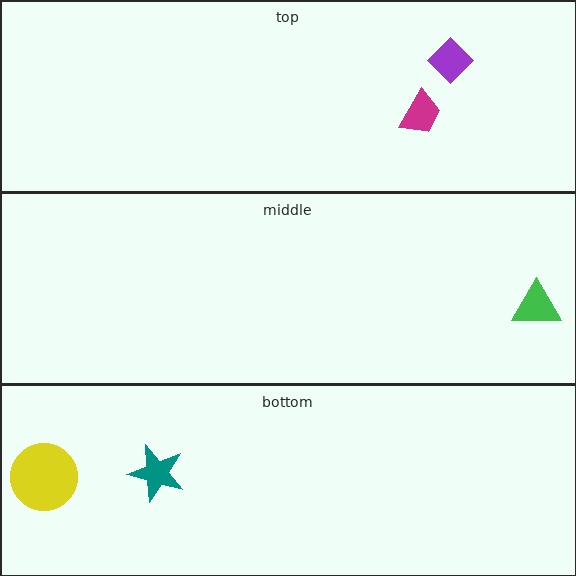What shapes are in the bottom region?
The yellow circle, the teal star.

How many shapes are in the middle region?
1.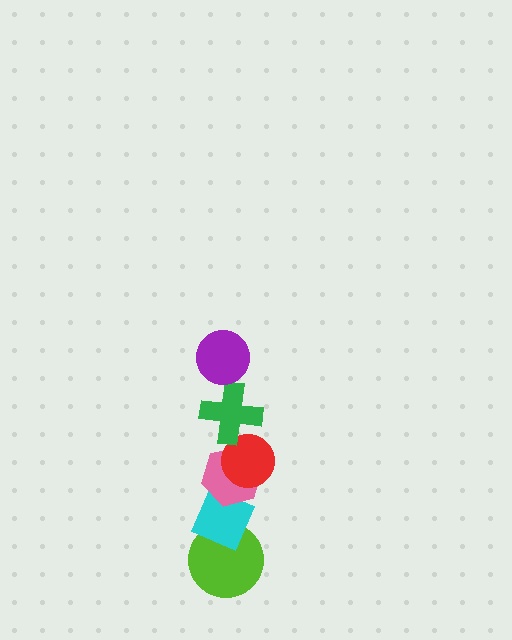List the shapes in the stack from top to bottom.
From top to bottom: the purple circle, the green cross, the red circle, the pink hexagon, the cyan diamond, the lime circle.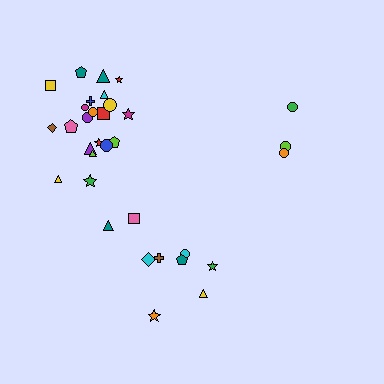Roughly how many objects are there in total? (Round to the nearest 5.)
Roughly 35 objects in total.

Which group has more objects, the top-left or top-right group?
The top-left group.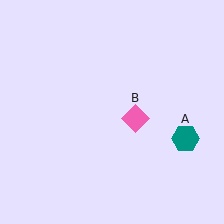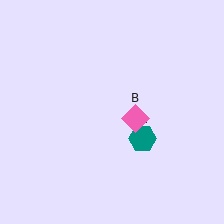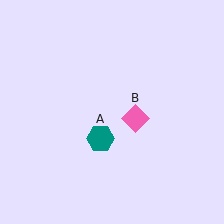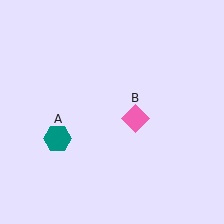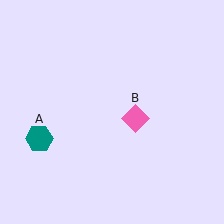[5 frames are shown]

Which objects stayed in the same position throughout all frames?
Pink diamond (object B) remained stationary.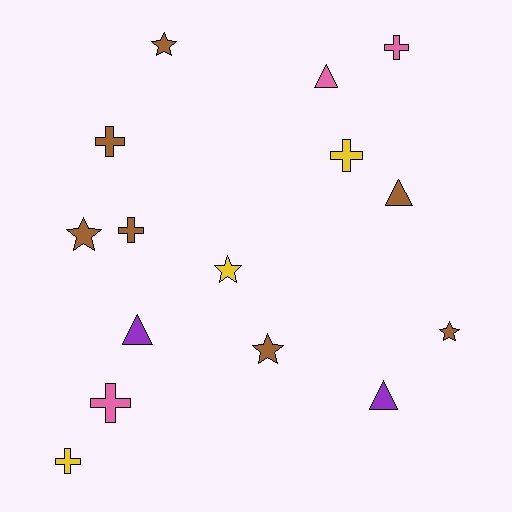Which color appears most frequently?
Brown, with 7 objects.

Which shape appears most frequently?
Cross, with 6 objects.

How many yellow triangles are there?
There are no yellow triangles.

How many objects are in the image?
There are 15 objects.